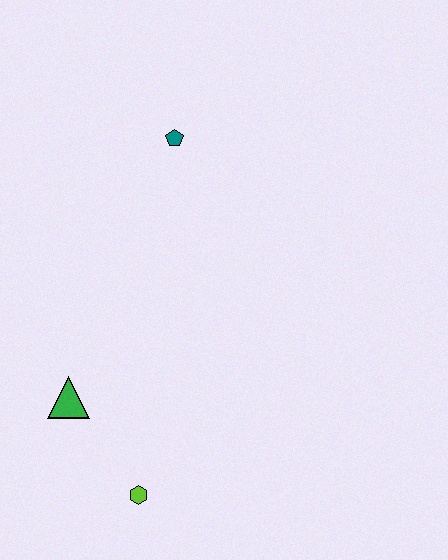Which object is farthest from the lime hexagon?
The teal pentagon is farthest from the lime hexagon.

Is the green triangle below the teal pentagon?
Yes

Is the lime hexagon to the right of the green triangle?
Yes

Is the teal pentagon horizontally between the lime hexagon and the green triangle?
No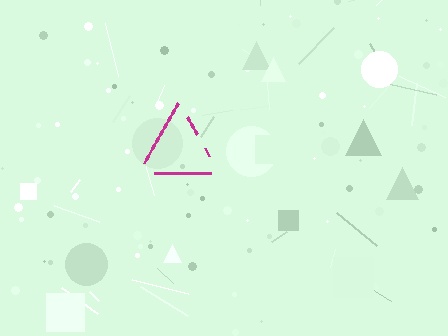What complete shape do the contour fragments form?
The contour fragments form a triangle.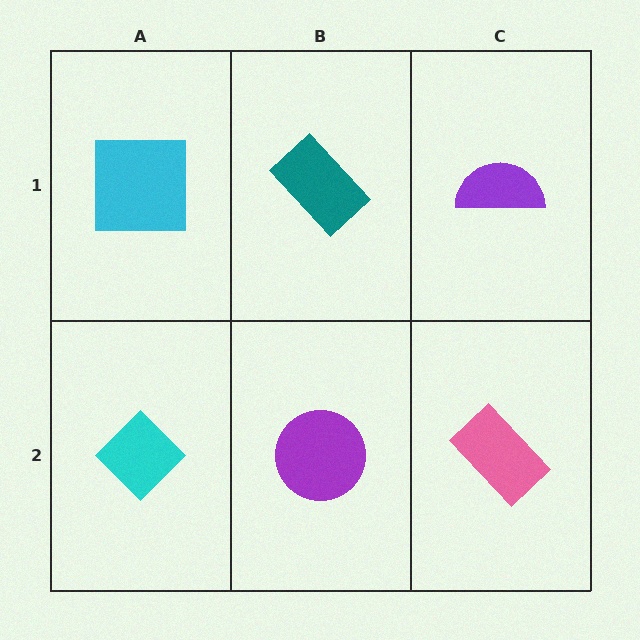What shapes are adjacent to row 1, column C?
A pink rectangle (row 2, column C), a teal rectangle (row 1, column B).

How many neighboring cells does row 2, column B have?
3.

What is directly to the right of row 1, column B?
A purple semicircle.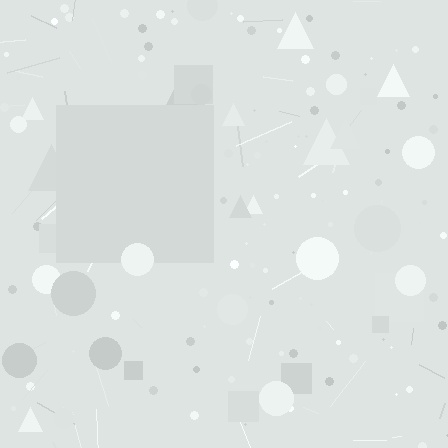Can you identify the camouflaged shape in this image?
The camouflaged shape is a square.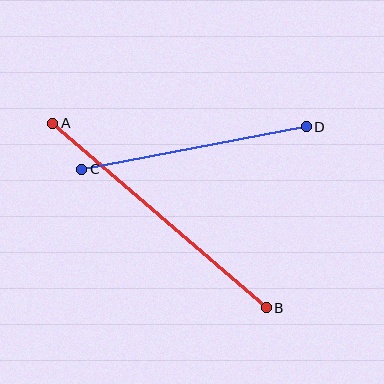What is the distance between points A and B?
The distance is approximately 282 pixels.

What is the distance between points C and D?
The distance is approximately 229 pixels.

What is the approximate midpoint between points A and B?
The midpoint is at approximately (160, 215) pixels.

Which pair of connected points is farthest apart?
Points A and B are farthest apart.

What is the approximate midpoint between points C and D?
The midpoint is at approximately (194, 148) pixels.